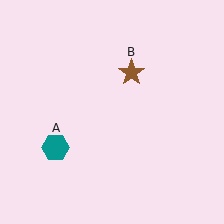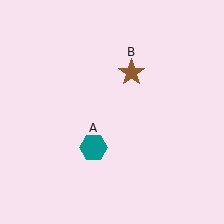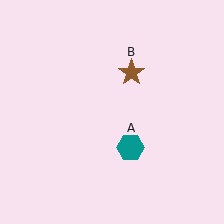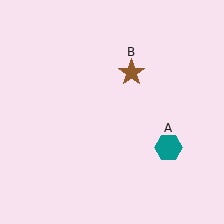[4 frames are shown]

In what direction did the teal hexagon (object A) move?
The teal hexagon (object A) moved right.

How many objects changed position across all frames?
1 object changed position: teal hexagon (object A).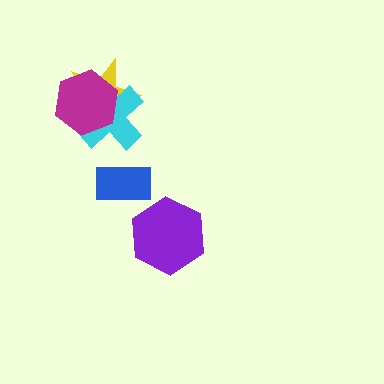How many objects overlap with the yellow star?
2 objects overlap with the yellow star.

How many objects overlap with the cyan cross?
2 objects overlap with the cyan cross.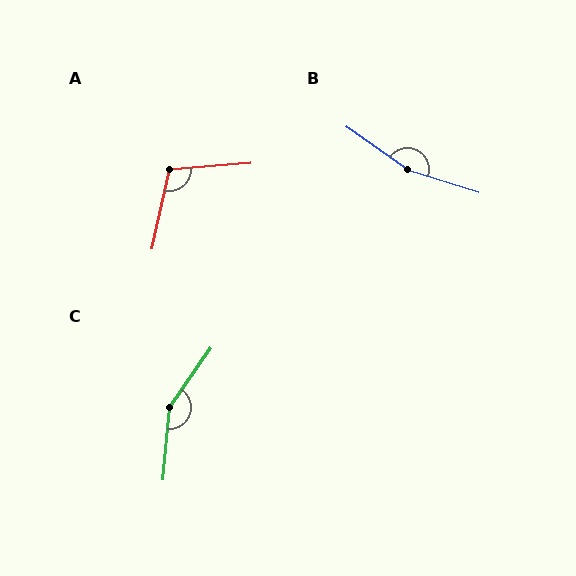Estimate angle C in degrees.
Approximately 150 degrees.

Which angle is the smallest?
A, at approximately 107 degrees.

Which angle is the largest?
B, at approximately 162 degrees.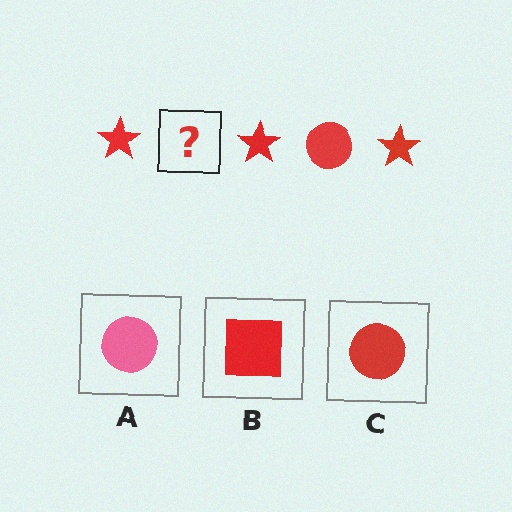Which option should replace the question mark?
Option C.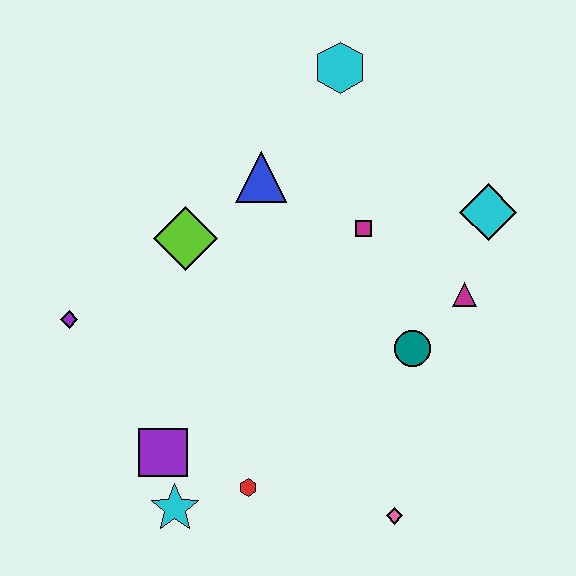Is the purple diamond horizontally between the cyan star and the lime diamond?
No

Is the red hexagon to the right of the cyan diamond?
No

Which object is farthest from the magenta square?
The cyan star is farthest from the magenta square.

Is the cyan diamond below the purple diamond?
No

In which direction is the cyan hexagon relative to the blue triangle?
The cyan hexagon is above the blue triangle.